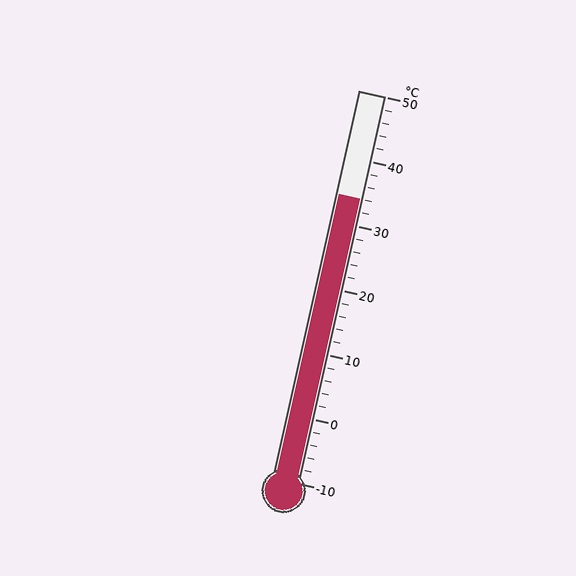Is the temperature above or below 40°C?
The temperature is below 40°C.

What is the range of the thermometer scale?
The thermometer scale ranges from -10°C to 50°C.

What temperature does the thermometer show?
The thermometer shows approximately 34°C.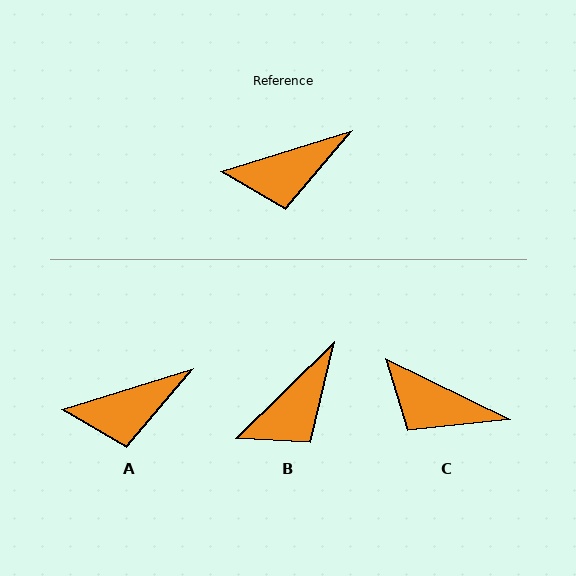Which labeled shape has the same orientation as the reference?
A.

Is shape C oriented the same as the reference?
No, it is off by about 44 degrees.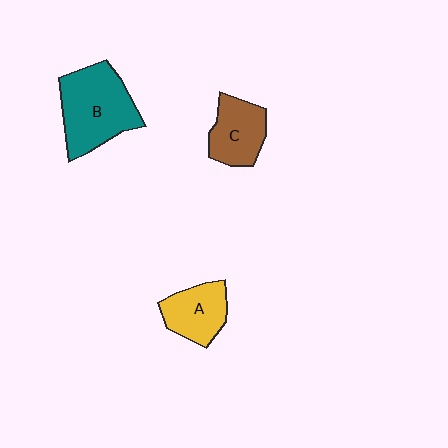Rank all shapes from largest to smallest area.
From largest to smallest: B (teal), C (brown), A (yellow).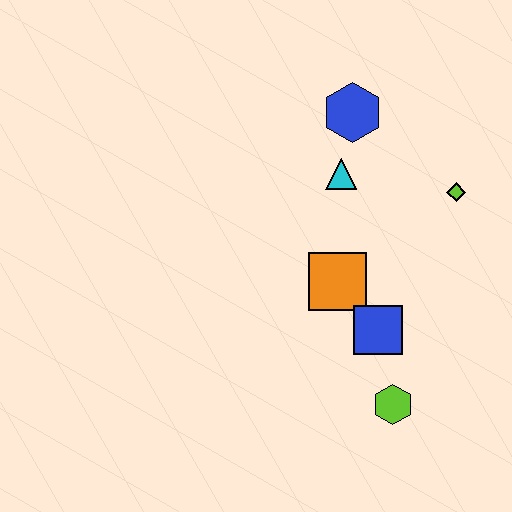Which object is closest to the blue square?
The orange square is closest to the blue square.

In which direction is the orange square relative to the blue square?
The orange square is above the blue square.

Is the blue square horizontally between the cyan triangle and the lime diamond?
Yes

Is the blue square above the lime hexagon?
Yes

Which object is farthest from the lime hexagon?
The blue hexagon is farthest from the lime hexagon.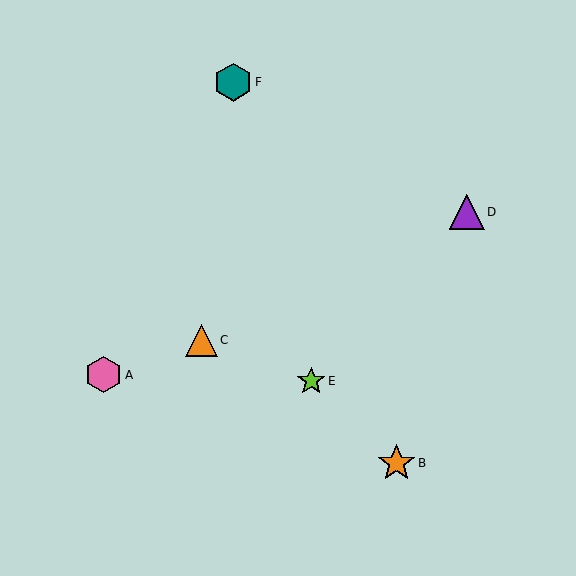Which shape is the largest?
The teal hexagon (labeled F) is the largest.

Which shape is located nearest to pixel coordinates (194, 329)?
The orange triangle (labeled C) at (201, 340) is nearest to that location.